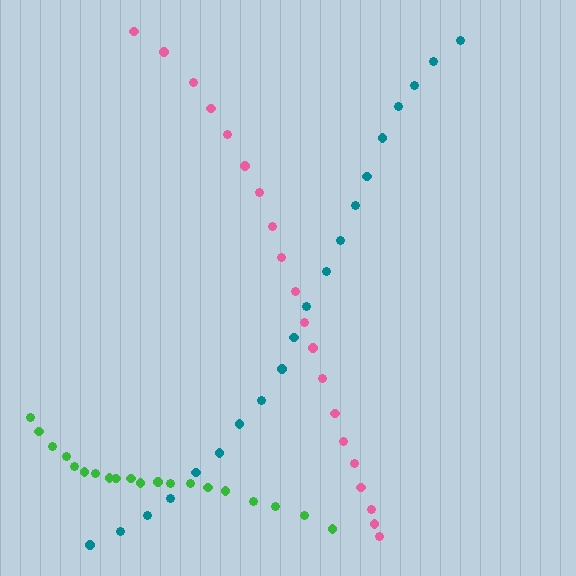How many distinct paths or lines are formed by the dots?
There are 3 distinct paths.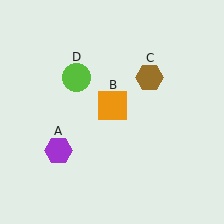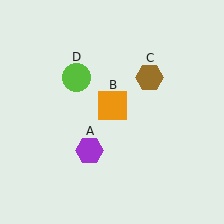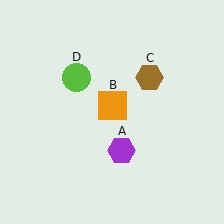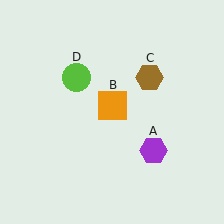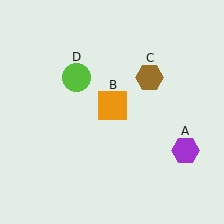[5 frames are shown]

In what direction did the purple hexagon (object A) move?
The purple hexagon (object A) moved right.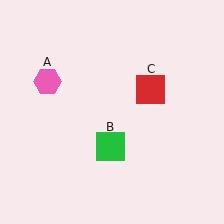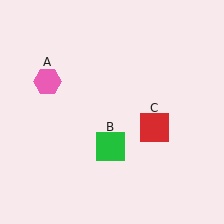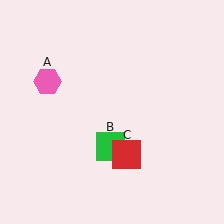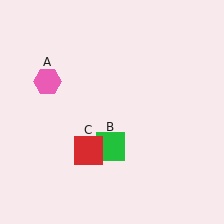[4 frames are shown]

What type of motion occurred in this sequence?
The red square (object C) rotated clockwise around the center of the scene.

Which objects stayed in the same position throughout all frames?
Pink hexagon (object A) and green square (object B) remained stationary.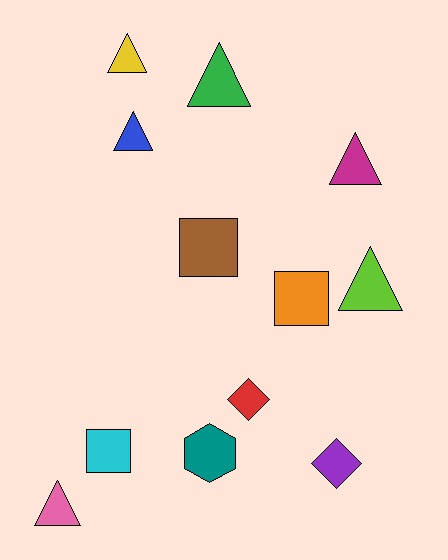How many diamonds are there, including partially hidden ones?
There are 2 diamonds.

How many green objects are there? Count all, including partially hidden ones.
There is 1 green object.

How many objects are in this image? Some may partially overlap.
There are 12 objects.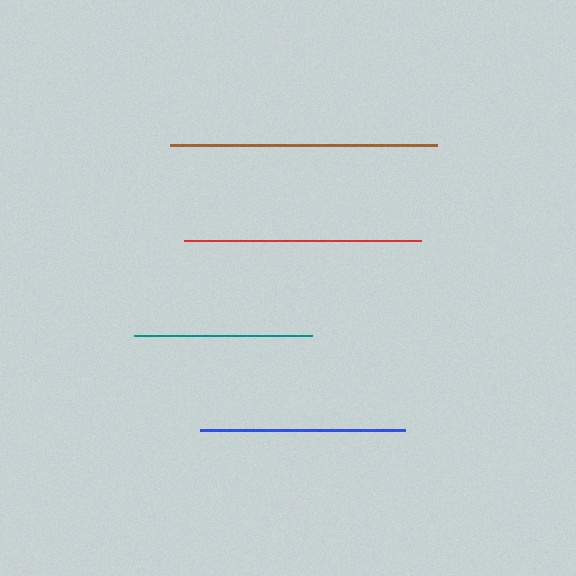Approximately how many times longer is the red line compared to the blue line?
The red line is approximately 1.2 times the length of the blue line.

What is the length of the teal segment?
The teal segment is approximately 178 pixels long.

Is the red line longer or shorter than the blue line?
The red line is longer than the blue line.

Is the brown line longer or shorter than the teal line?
The brown line is longer than the teal line.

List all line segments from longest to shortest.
From longest to shortest: brown, red, blue, teal.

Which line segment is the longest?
The brown line is the longest at approximately 268 pixels.